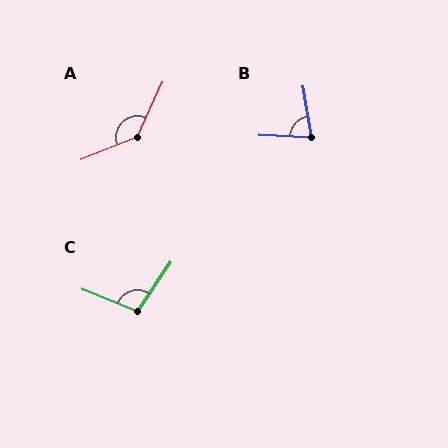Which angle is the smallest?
B, at approximately 78 degrees.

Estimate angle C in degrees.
Approximately 102 degrees.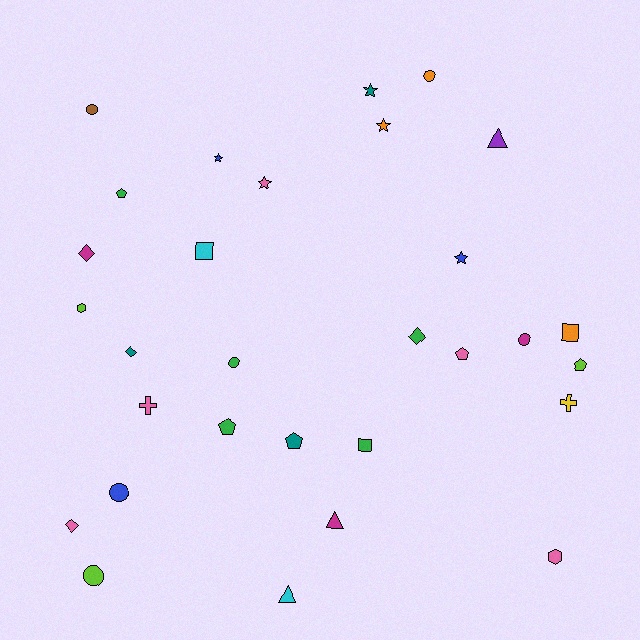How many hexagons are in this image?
There are 2 hexagons.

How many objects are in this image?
There are 30 objects.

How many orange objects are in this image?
There are 3 orange objects.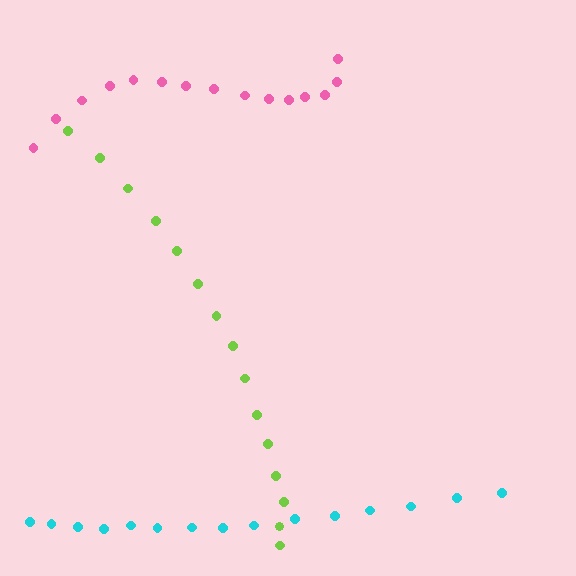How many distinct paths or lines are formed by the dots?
There are 3 distinct paths.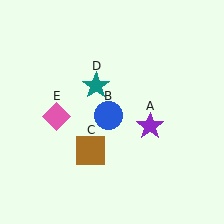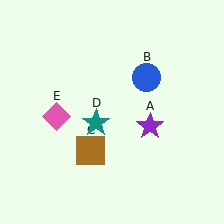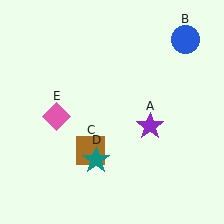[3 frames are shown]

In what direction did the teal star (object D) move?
The teal star (object D) moved down.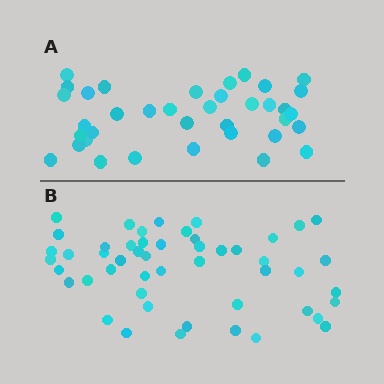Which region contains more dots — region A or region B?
Region B (the bottom region) has more dots.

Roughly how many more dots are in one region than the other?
Region B has approximately 15 more dots than region A.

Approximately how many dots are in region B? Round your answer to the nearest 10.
About 50 dots.